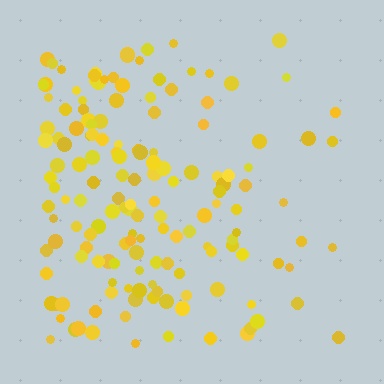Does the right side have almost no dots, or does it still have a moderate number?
Still a moderate number, just noticeably fewer than the left.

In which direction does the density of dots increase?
From right to left, with the left side densest.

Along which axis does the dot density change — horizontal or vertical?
Horizontal.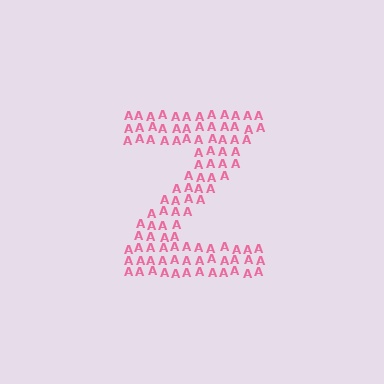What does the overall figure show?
The overall figure shows the letter Z.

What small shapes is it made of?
It is made of small letter A's.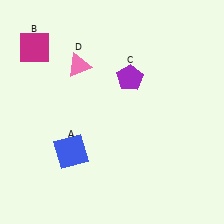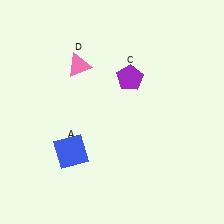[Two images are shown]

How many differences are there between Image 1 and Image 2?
There is 1 difference between the two images.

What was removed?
The magenta square (B) was removed in Image 2.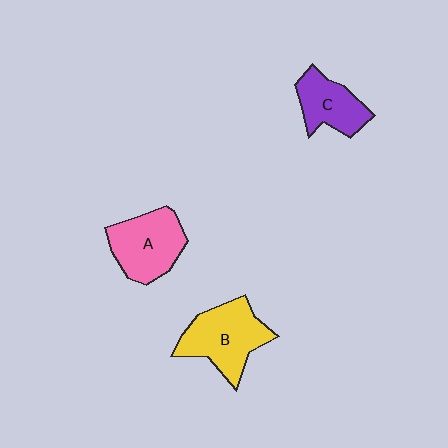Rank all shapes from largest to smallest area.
From largest to smallest: B (yellow), A (pink), C (purple).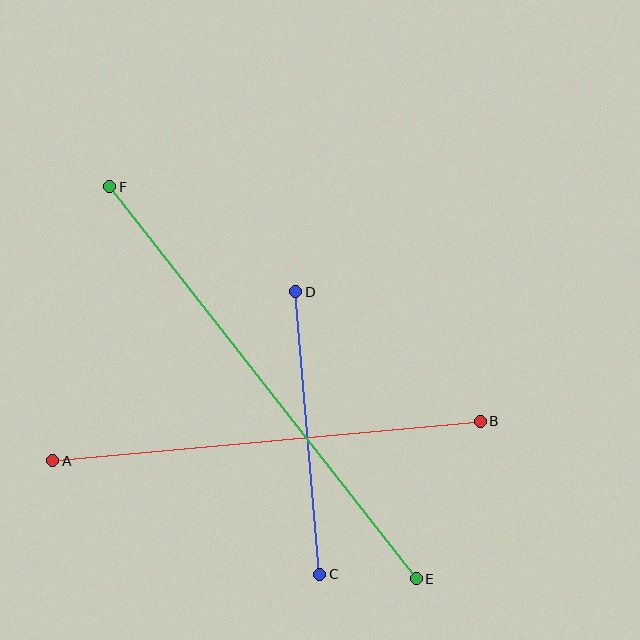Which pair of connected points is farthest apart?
Points E and F are farthest apart.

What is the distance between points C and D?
The distance is approximately 283 pixels.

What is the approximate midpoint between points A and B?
The midpoint is at approximately (267, 441) pixels.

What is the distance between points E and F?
The distance is approximately 498 pixels.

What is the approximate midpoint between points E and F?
The midpoint is at approximately (263, 383) pixels.